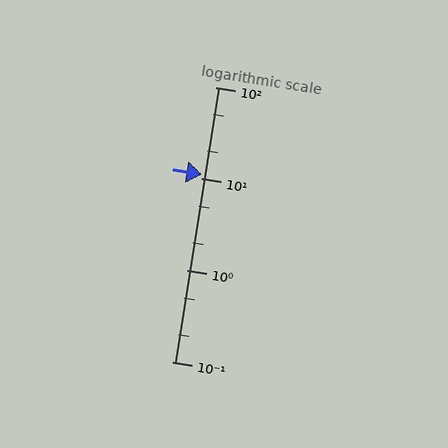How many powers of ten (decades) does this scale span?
The scale spans 3 decades, from 0.1 to 100.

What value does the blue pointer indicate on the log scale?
The pointer indicates approximately 11.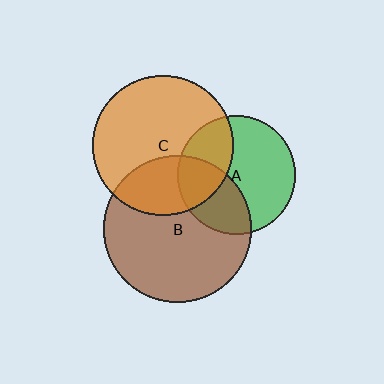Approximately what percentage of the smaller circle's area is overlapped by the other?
Approximately 35%.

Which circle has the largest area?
Circle B (brown).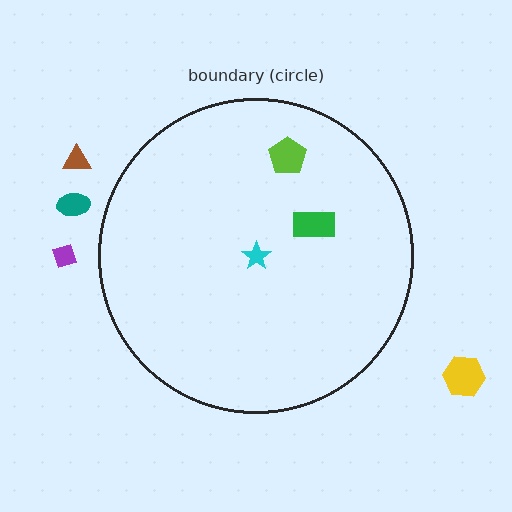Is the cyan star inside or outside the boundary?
Inside.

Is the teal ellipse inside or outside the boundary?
Outside.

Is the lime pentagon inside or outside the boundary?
Inside.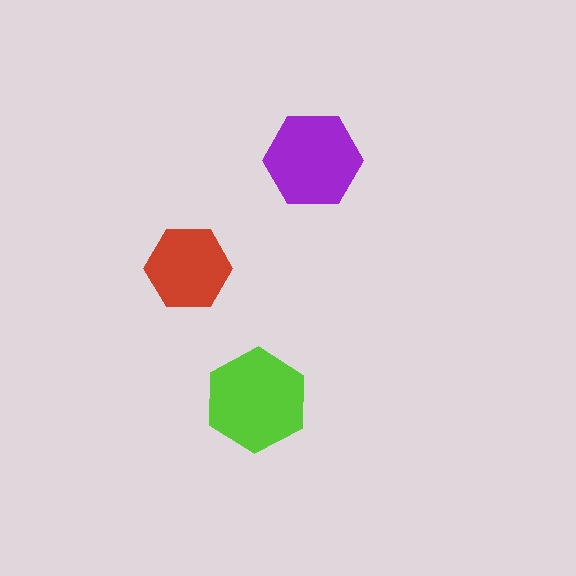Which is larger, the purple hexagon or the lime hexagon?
The lime one.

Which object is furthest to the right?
The purple hexagon is rightmost.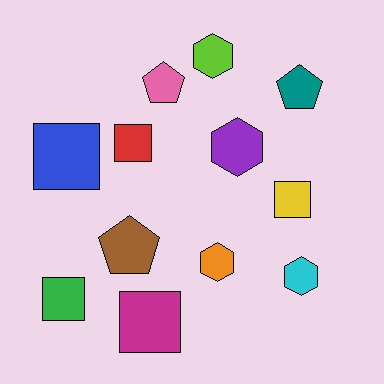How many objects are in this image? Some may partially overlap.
There are 12 objects.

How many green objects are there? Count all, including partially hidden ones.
There is 1 green object.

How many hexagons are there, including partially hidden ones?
There are 4 hexagons.